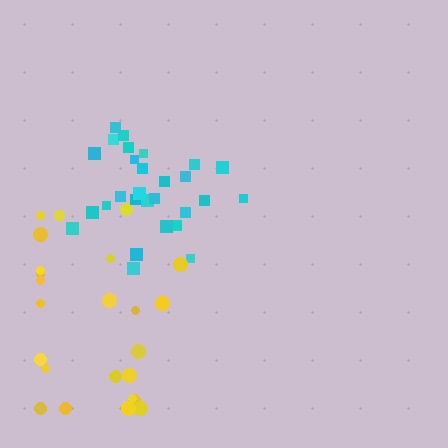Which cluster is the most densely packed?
Cyan.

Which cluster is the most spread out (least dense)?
Yellow.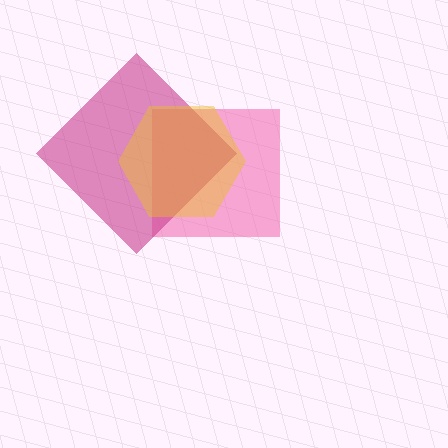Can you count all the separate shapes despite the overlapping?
Yes, there are 3 separate shapes.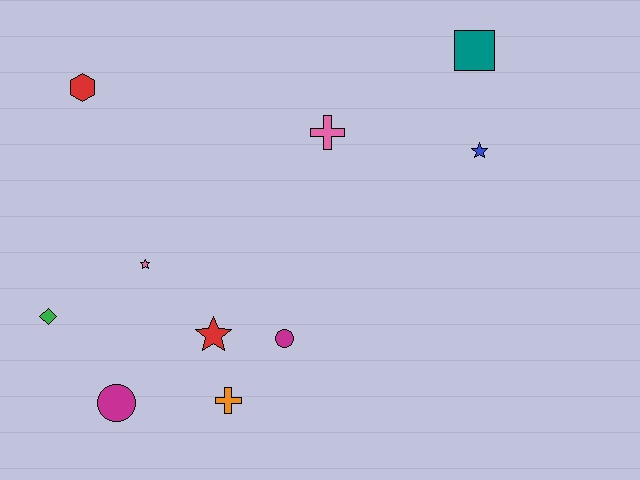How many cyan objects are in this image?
There are no cyan objects.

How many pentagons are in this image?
There are no pentagons.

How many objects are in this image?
There are 10 objects.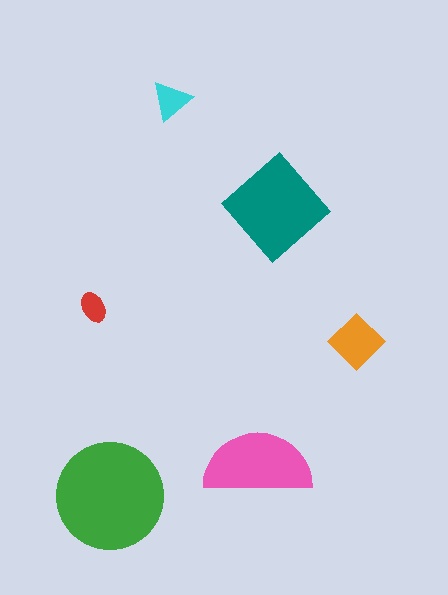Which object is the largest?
The green circle.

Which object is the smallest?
The red ellipse.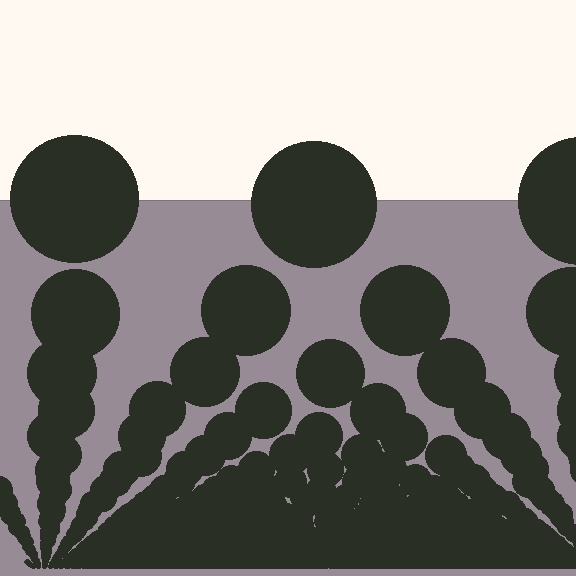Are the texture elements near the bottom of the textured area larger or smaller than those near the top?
Smaller. The gradient is inverted — elements near the bottom are smaller and denser.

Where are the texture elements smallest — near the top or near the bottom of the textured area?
Near the bottom.